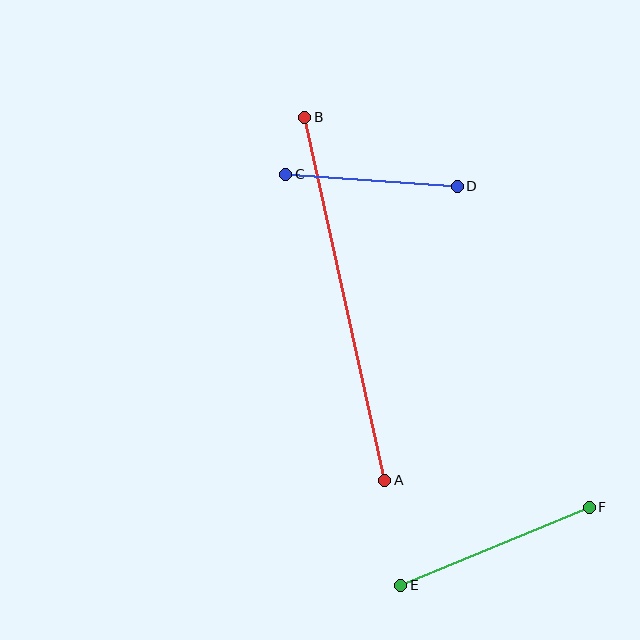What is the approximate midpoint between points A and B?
The midpoint is at approximately (345, 299) pixels.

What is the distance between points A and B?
The distance is approximately 372 pixels.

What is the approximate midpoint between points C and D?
The midpoint is at approximately (371, 180) pixels.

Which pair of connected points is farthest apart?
Points A and B are farthest apart.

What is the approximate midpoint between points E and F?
The midpoint is at approximately (495, 546) pixels.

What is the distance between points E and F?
The distance is approximately 204 pixels.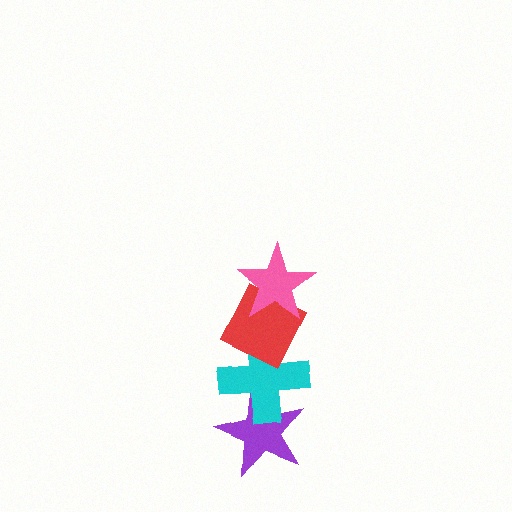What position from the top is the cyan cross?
The cyan cross is 3rd from the top.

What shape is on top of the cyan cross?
The red diamond is on top of the cyan cross.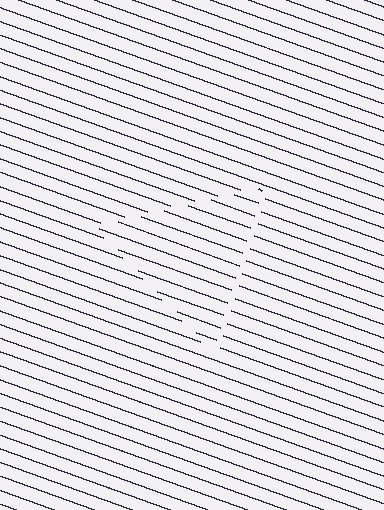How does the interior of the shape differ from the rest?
The interior of the shape contains the same grating, shifted by half a period — the contour is defined by the phase discontinuity where line-ends from the inner and outer gratings abut.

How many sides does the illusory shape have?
3 sides — the line-ends trace a triangle.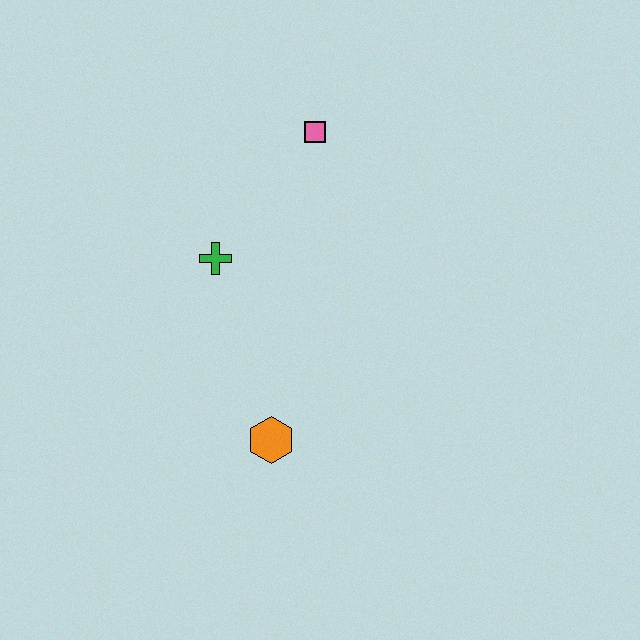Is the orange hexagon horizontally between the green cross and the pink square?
Yes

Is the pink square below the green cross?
No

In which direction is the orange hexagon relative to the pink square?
The orange hexagon is below the pink square.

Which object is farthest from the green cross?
The orange hexagon is farthest from the green cross.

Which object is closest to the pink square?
The green cross is closest to the pink square.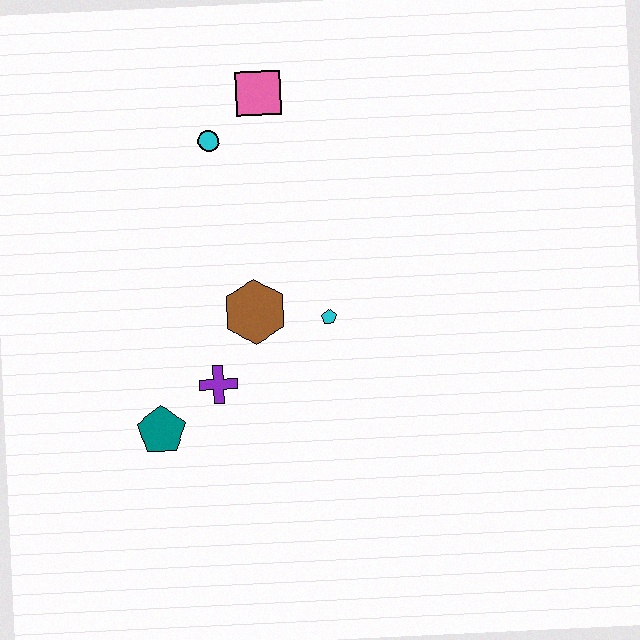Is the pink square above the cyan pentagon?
Yes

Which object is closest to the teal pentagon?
The purple cross is closest to the teal pentagon.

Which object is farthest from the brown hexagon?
The pink square is farthest from the brown hexagon.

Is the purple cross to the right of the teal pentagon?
Yes